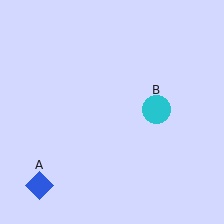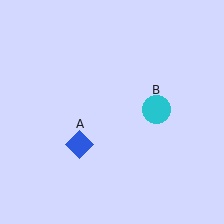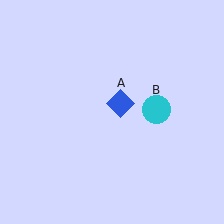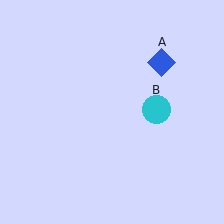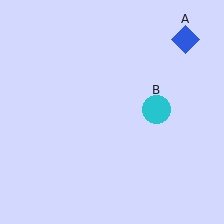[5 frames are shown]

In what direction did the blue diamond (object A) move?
The blue diamond (object A) moved up and to the right.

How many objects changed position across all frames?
1 object changed position: blue diamond (object A).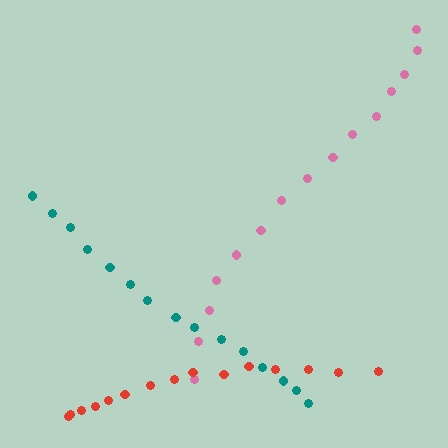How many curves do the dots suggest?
There are 3 distinct paths.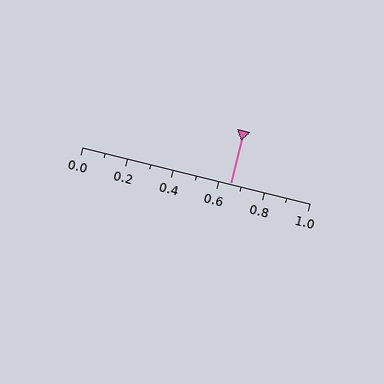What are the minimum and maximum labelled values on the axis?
The axis runs from 0.0 to 1.0.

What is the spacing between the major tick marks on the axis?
The major ticks are spaced 0.2 apart.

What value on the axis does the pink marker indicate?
The marker indicates approximately 0.65.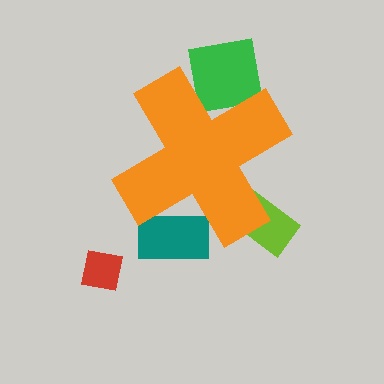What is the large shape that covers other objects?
An orange cross.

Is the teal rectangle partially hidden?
Yes, the teal rectangle is partially hidden behind the orange cross.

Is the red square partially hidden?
No, the red square is fully visible.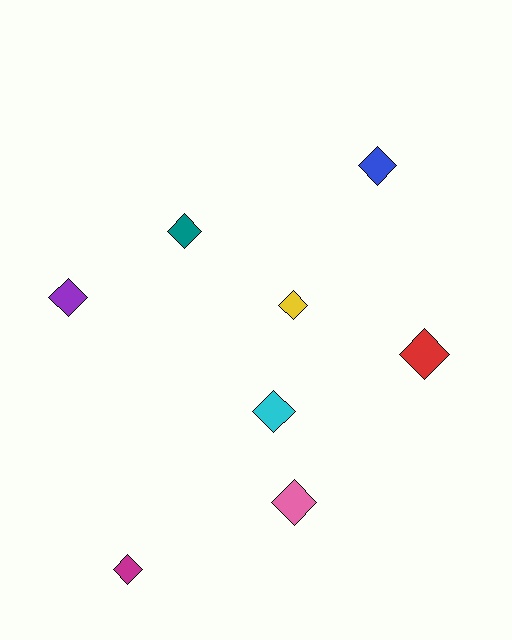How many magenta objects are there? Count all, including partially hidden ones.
There is 1 magenta object.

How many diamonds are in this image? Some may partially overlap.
There are 8 diamonds.